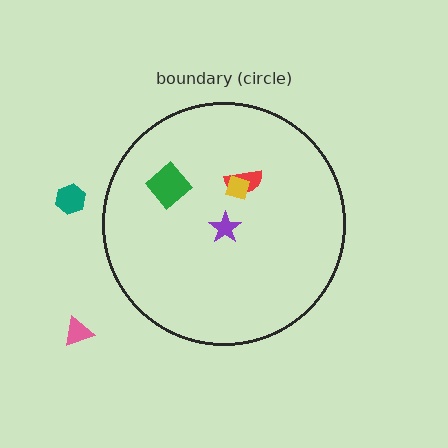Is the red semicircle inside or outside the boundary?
Inside.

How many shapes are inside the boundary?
4 inside, 2 outside.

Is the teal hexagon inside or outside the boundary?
Outside.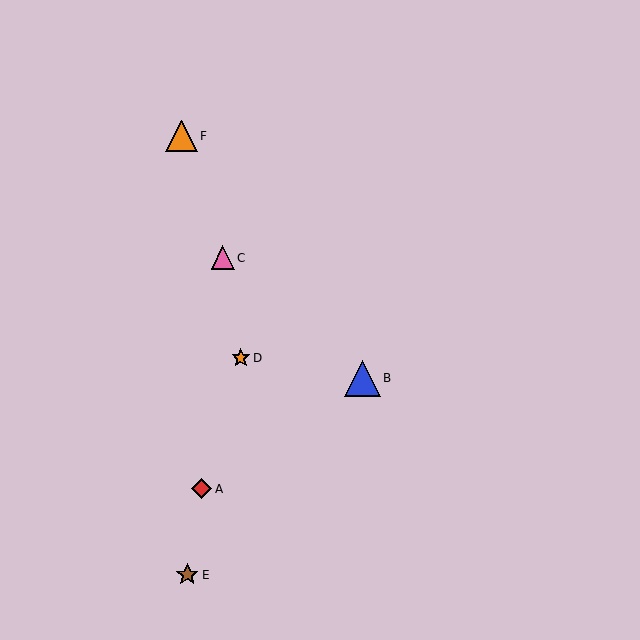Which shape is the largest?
The blue triangle (labeled B) is the largest.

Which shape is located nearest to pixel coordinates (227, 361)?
The orange star (labeled D) at (241, 358) is nearest to that location.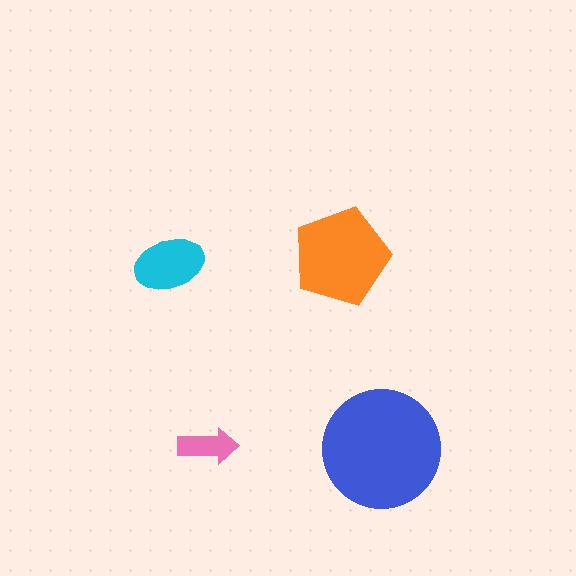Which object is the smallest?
The pink arrow.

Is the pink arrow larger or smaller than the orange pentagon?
Smaller.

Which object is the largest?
The blue circle.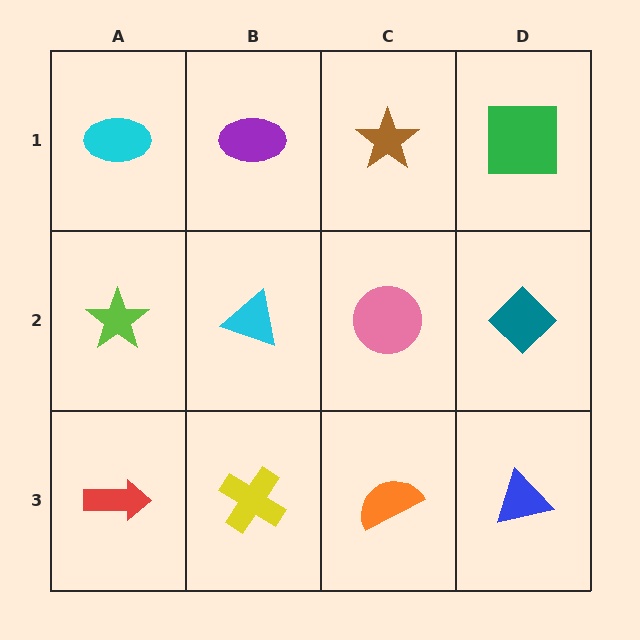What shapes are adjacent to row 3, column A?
A lime star (row 2, column A), a yellow cross (row 3, column B).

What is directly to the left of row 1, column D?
A brown star.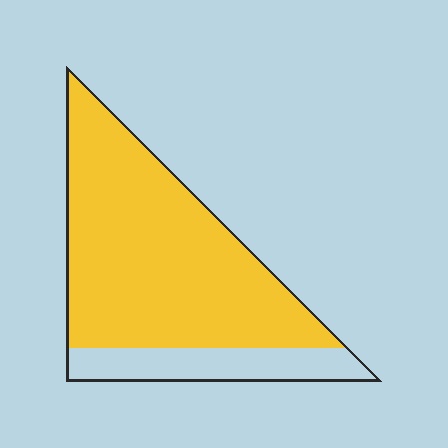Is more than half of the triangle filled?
Yes.